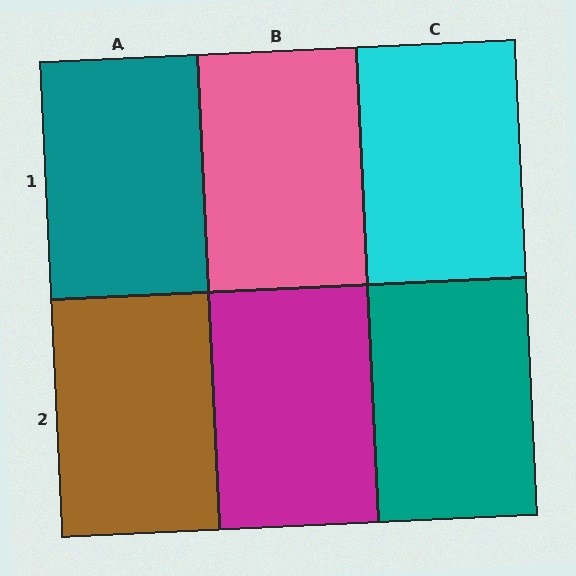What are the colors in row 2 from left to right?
Brown, magenta, teal.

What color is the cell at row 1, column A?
Teal.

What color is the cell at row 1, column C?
Cyan.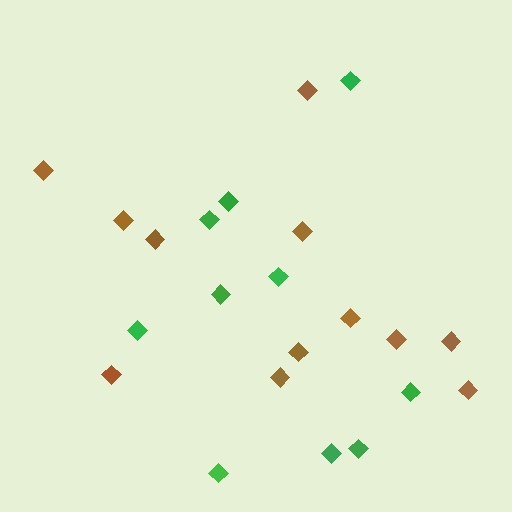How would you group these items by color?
There are 2 groups: one group of green diamonds (10) and one group of brown diamonds (12).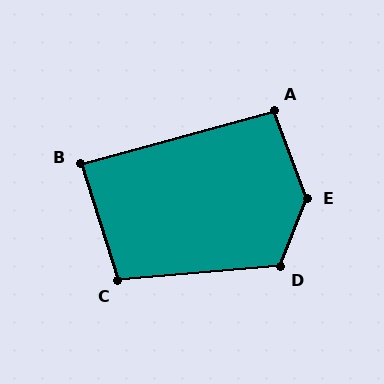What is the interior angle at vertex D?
Approximately 117 degrees (obtuse).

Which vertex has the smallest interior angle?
B, at approximately 87 degrees.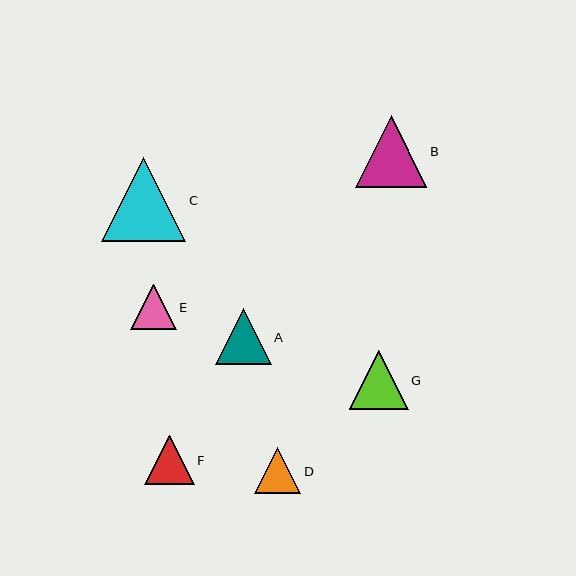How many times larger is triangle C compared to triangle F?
Triangle C is approximately 1.7 times the size of triangle F.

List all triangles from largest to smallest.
From largest to smallest: C, B, G, A, F, D, E.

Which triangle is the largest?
Triangle C is the largest with a size of approximately 84 pixels.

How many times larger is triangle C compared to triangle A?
Triangle C is approximately 1.5 times the size of triangle A.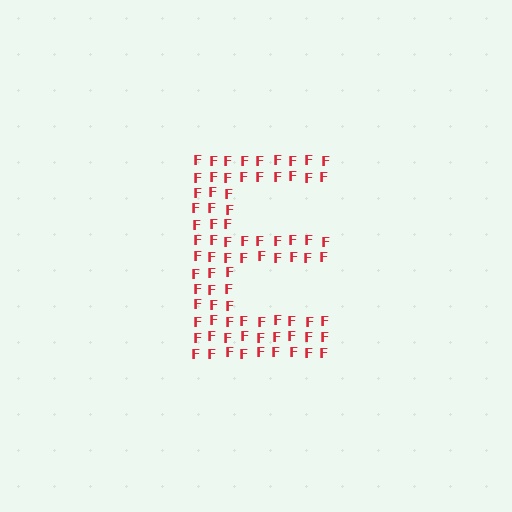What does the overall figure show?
The overall figure shows the letter E.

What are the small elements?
The small elements are letter F's.